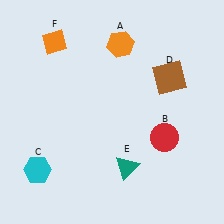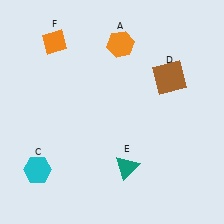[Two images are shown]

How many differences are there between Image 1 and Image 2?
There is 1 difference between the two images.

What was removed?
The red circle (B) was removed in Image 2.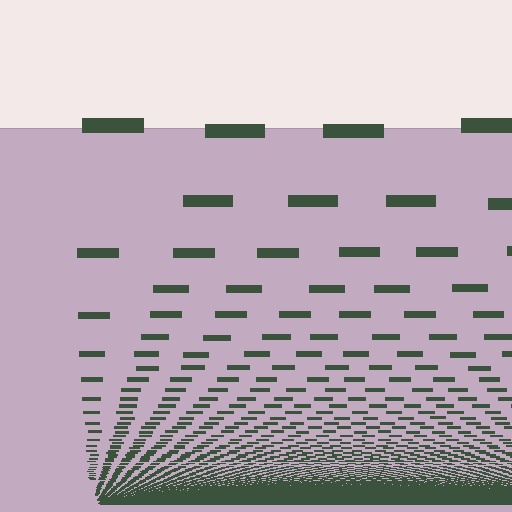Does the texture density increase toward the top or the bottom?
Density increases toward the bottom.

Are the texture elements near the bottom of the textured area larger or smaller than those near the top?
Smaller. The gradient is inverted — elements near the bottom are smaller and denser.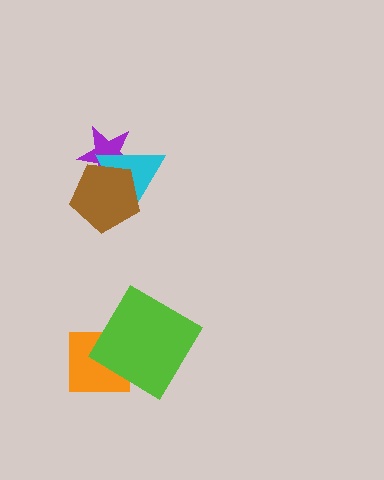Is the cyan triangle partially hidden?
Yes, it is partially covered by another shape.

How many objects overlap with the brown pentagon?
2 objects overlap with the brown pentagon.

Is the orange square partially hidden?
Yes, it is partially covered by another shape.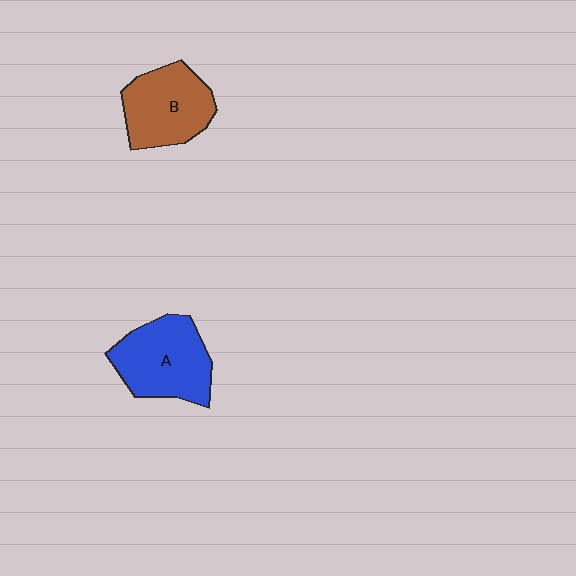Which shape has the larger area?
Shape A (blue).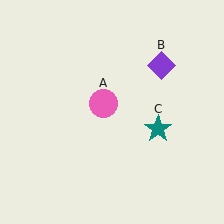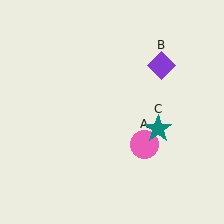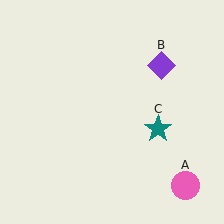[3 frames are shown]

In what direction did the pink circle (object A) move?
The pink circle (object A) moved down and to the right.